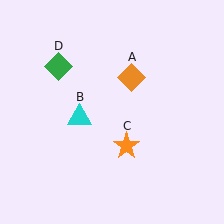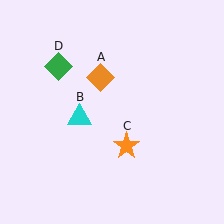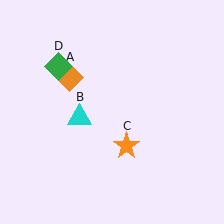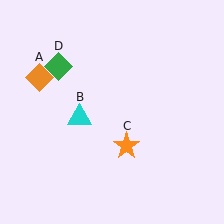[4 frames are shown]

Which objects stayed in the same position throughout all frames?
Cyan triangle (object B) and orange star (object C) and green diamond (object D) remained stationary.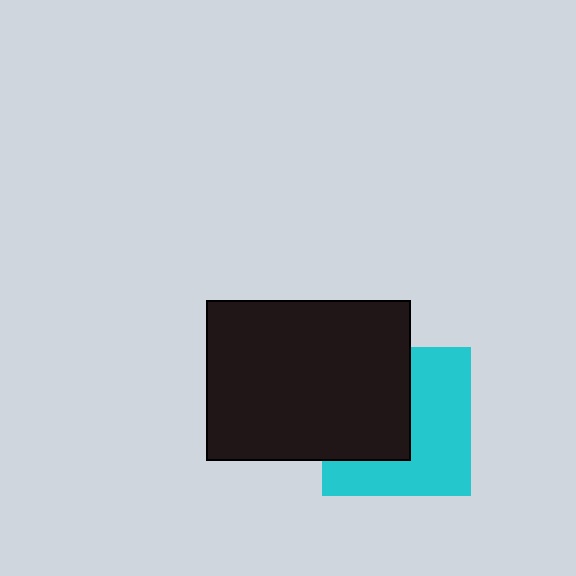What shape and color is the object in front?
The object in front is a black rectangle.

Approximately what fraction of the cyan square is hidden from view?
Roughly 46% of the cyan square is hidden behind the black rectangle.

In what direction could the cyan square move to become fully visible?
The cyan square could move right. That would shift it out from behind the black rectangle entirely.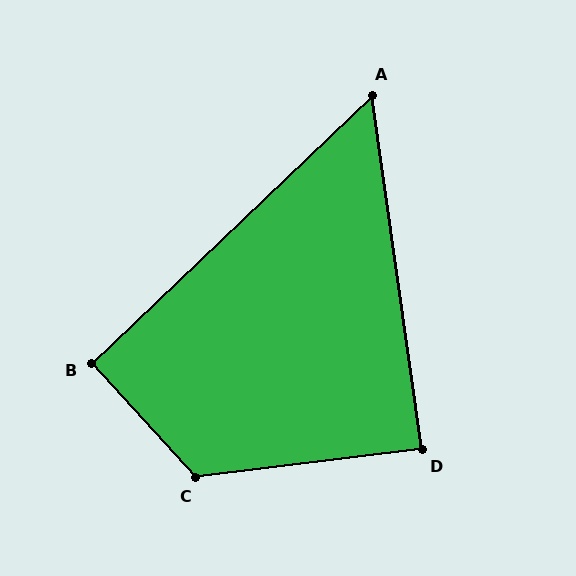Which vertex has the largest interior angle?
C, at approximately 126 degrees.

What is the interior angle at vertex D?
Approximately 89 degrees (approximately right).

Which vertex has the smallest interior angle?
A, at approximately 54 degrees.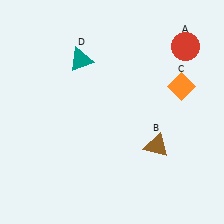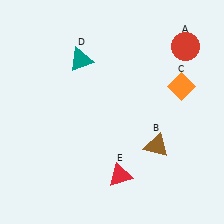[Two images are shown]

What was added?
A red triangle (E) was added in Image 2.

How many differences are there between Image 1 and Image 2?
There is 1 difference between the two images.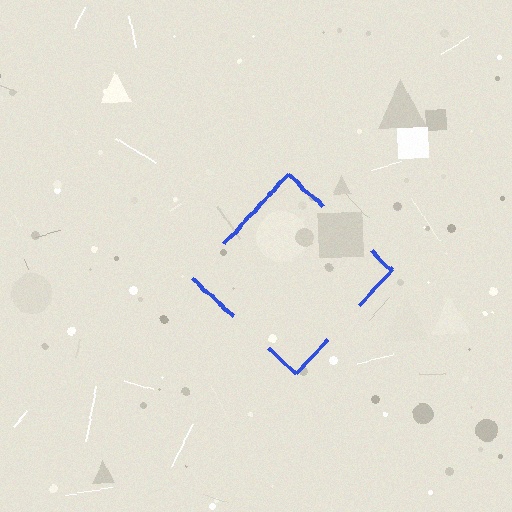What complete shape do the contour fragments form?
The contour fragments form a diamond.